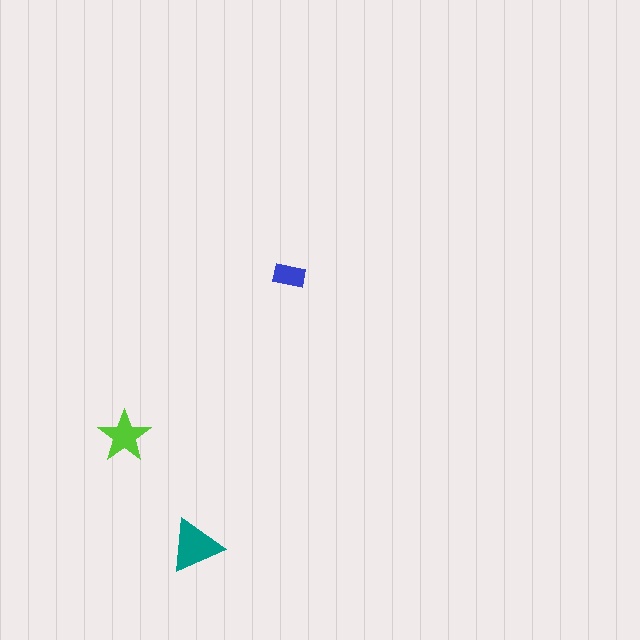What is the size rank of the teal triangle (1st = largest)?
1st.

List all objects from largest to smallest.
The teal triangle, the lime star, the blue rectangle.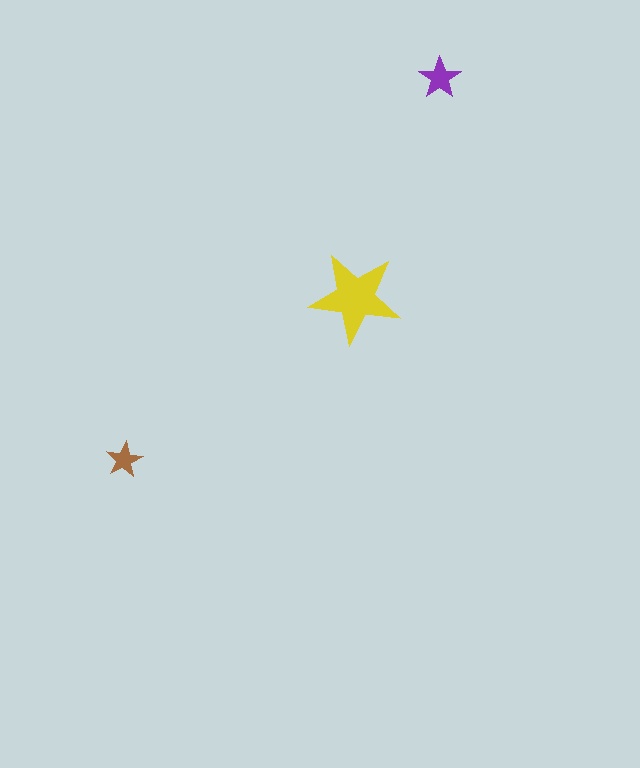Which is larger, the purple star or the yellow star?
The yellow one.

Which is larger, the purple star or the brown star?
The purple one.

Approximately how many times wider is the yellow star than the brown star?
About 2.5 times wider.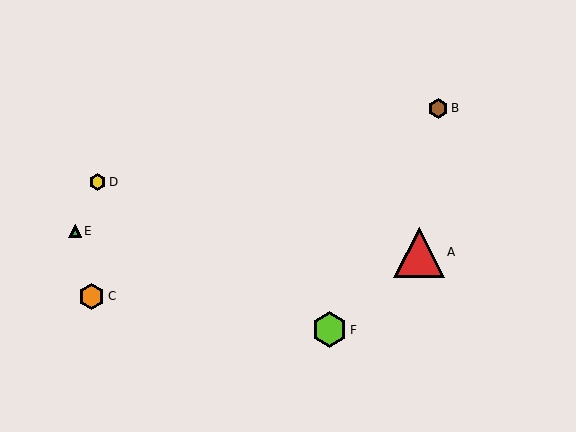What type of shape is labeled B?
Shape B is a brown hexagon.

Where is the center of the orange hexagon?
The center of the orange hexagon is at (92, 296).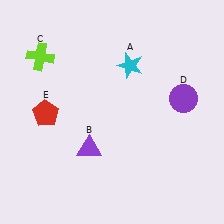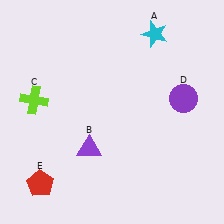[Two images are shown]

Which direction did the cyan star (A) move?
The cyan star (A) moved up.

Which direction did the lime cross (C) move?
The lime cross (C) moved down.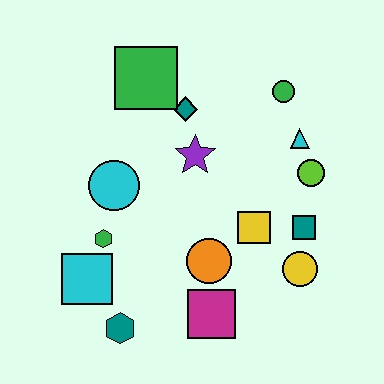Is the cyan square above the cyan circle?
No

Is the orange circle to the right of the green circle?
No